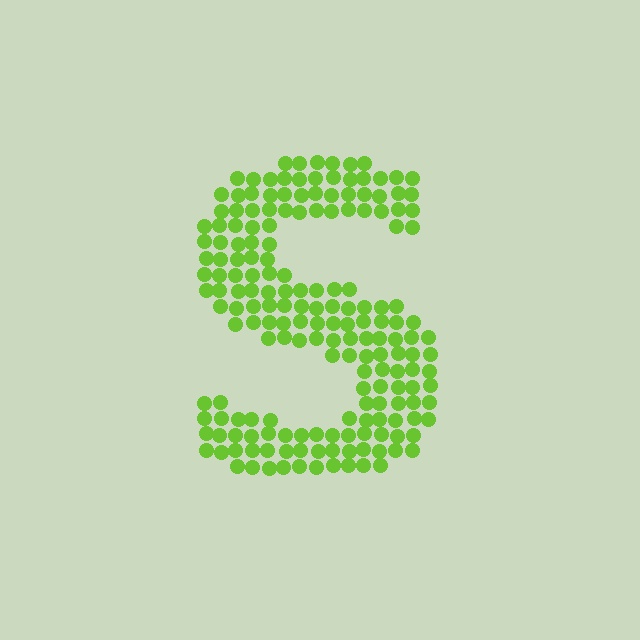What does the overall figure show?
The overall figure shows the letter S.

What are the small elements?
The small elements are circles.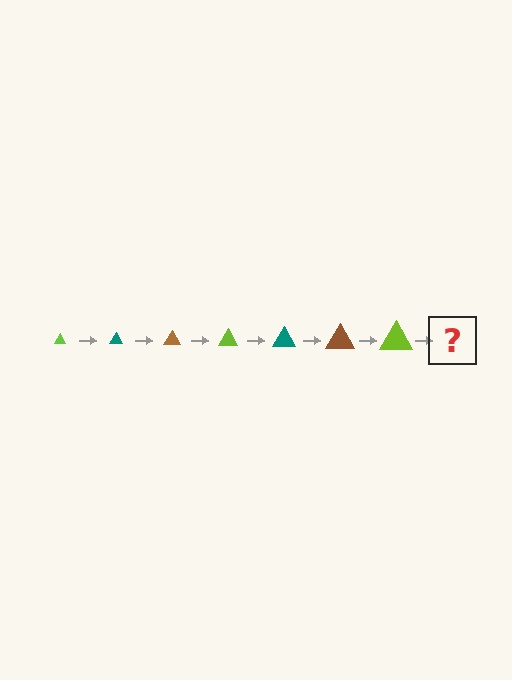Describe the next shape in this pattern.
It should be a teal triangle, larger than the previous one.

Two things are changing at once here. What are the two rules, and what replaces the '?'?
The two rules are that the triangle grows larger each step and the color cycles through lime, teal, and brown. The '?' should be a teal triangle, larger than the previous one.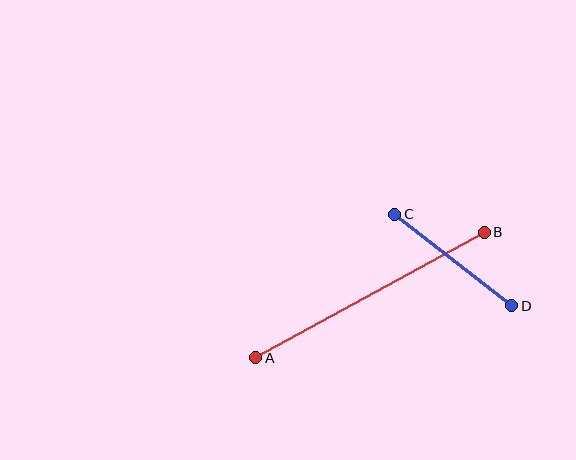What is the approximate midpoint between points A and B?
The midpoint is at approximately (370, 295) pixels.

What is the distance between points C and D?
The distance is approximately 148 pixels.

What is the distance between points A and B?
The distance is approximately 261 pixels.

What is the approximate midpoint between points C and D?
The midpoint is at approximately (453, 260) pixels.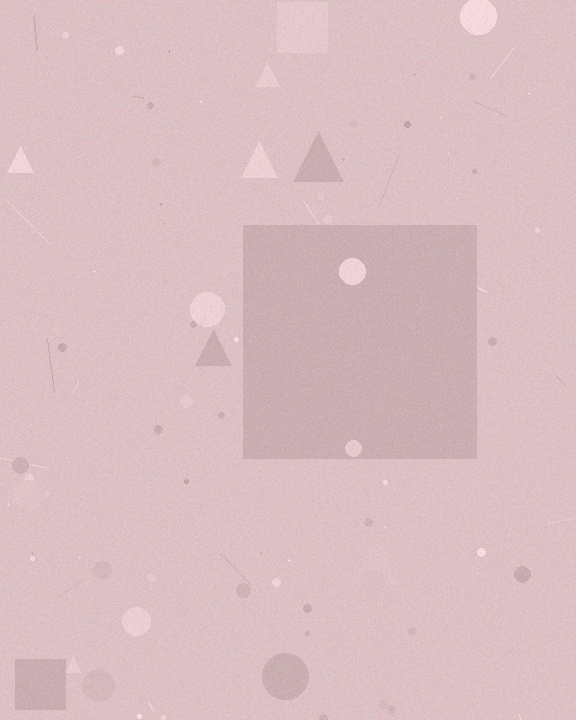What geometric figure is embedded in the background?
A square is embedded in the background.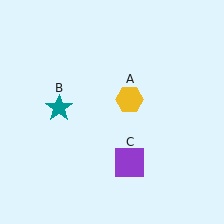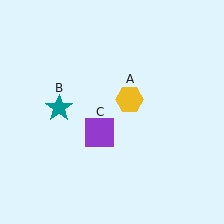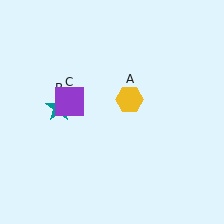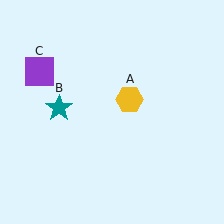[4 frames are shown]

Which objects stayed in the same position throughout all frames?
Yellow hexagon (object A) and teal star (object B) remained stationary.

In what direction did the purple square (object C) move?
The purple square (object C) moved up and to the left.